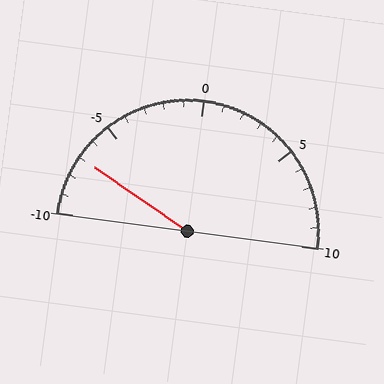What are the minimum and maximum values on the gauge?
The gauge ranges from -10 to 10.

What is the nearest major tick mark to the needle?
The nearest major tick mark is -5.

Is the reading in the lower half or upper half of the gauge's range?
The reading is in the lower half of the range (-10 to 10).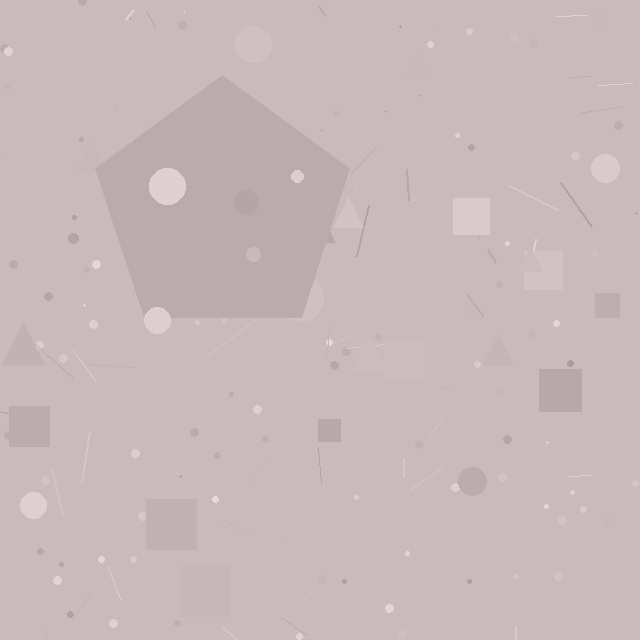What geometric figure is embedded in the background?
A pentagon is embedded in the background.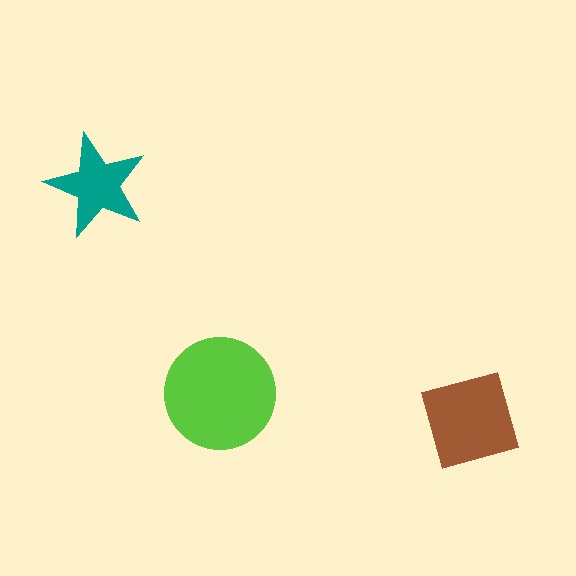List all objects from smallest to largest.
The teal star, the brown square, the lime circle.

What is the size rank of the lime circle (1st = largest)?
1st.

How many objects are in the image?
There are 3 objects in the image.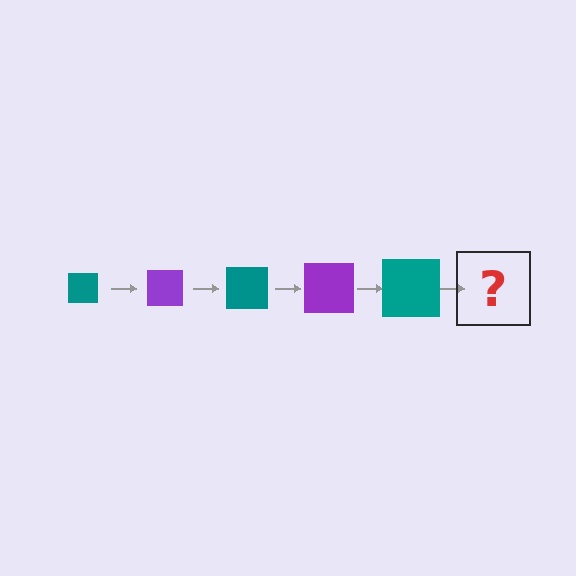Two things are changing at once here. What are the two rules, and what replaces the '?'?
The two rules are that the square grows larger each step and the color cycles through teal and purple. The '?' should be a purple square, larger than the previous one.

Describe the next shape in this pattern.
It should be a purple square, larger than the previous one.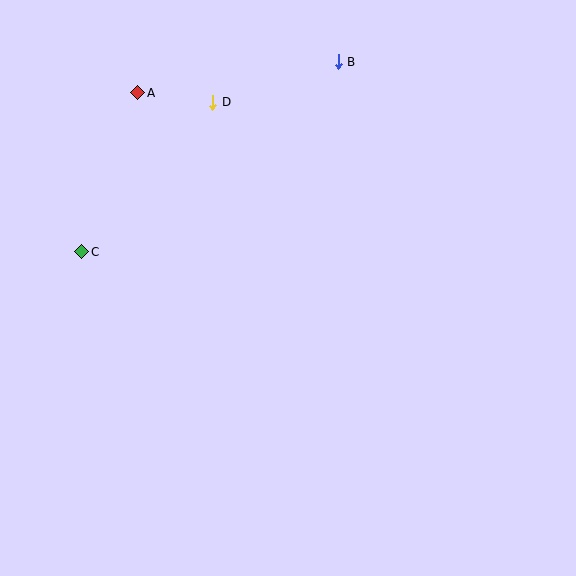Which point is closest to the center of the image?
Point D at (213, 102) is closest to the center.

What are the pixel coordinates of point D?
Point D is at (213, 102).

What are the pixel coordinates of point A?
Point A is at (138, 93).